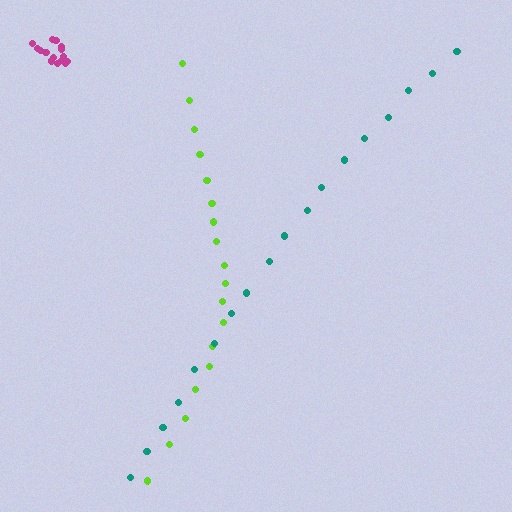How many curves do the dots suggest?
There are 3 distinct paths.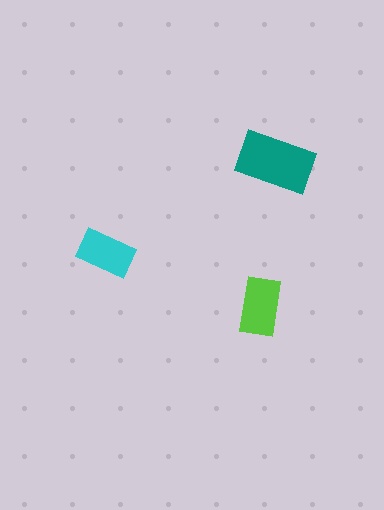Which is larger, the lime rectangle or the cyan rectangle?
The lime one.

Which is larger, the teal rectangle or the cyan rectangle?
The teal one.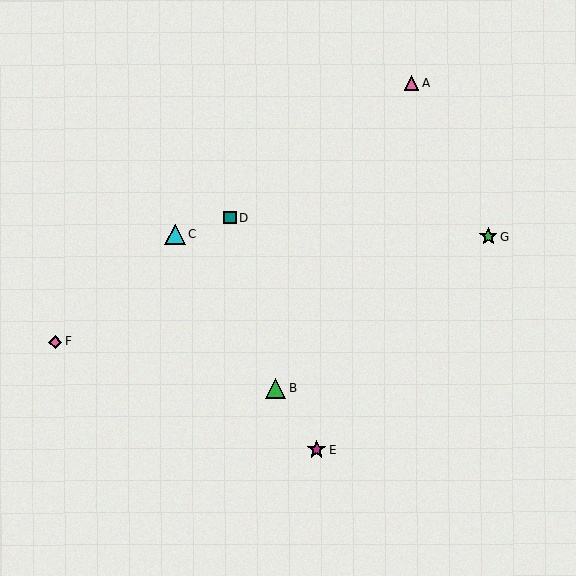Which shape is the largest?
The cyan triangle (labeled C) is the largest.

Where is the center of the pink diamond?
The center of the pink diamond is at (55, 342).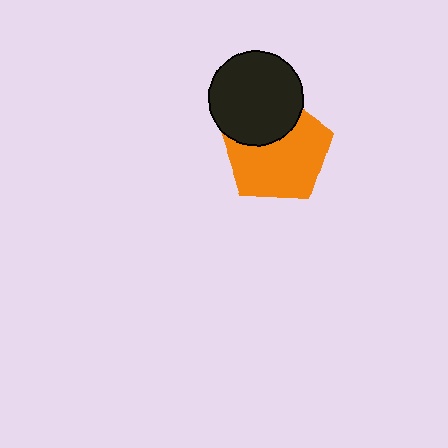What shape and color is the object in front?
The object in front is a black circle.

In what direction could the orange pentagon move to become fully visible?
The orange pentagon could move down. That would shift it out from behind the black circle entirely.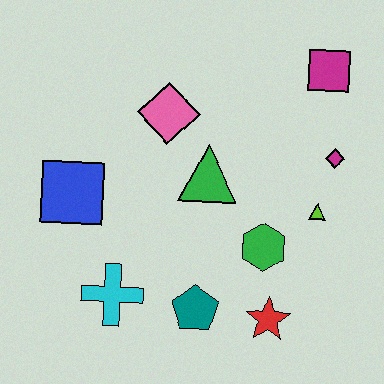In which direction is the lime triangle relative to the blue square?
The lime triangle is to the right of the blue square.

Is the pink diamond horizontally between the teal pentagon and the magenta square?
No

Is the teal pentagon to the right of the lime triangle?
No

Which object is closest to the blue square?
The cyan cross is closest to the blue square.